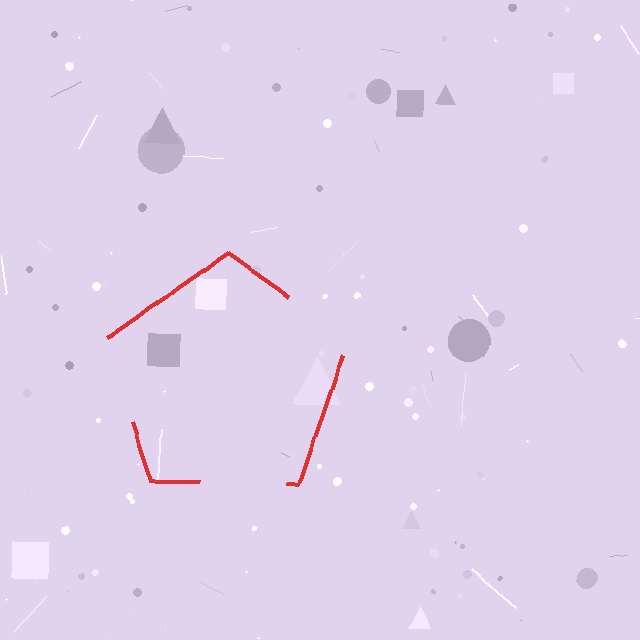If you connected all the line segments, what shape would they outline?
They would outline a pentagon.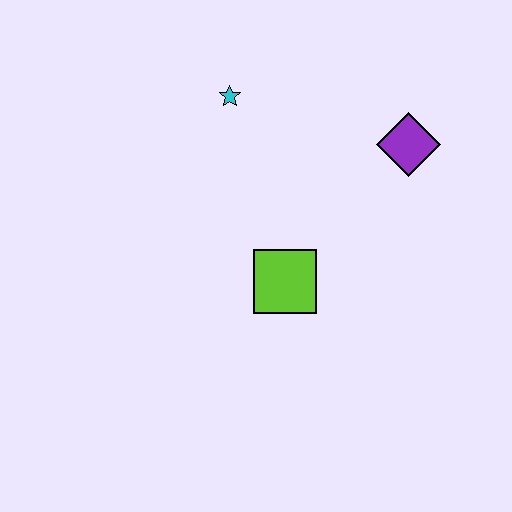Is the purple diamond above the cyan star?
No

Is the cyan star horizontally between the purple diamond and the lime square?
No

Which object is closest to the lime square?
The purple diamond is closest to the lime square.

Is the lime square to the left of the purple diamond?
Yes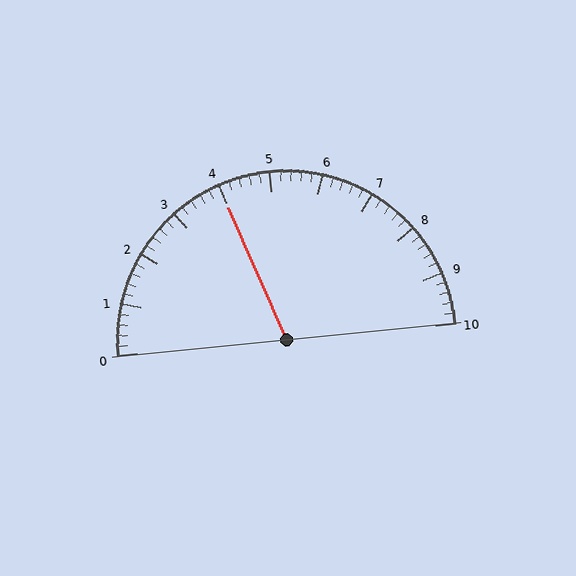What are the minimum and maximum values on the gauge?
The gauge ranges from 0 to 10.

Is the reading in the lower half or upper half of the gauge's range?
The reading is in the lower half of the range (0 to 10).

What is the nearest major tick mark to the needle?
The nearest major tick mark is 4.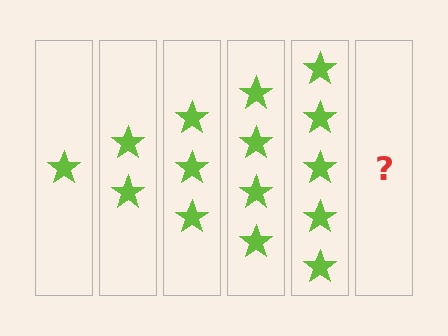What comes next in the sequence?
The next element should be 6 stars.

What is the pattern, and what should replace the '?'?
The pattern is that each step adds one more star. The '?' should be 6 stars.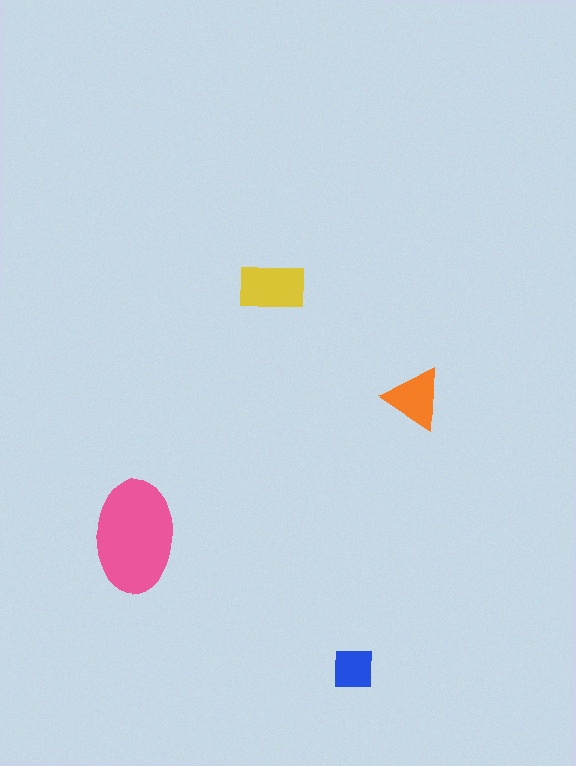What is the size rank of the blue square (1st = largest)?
4th.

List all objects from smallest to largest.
The blue square, the orange triangle, the yellow rectangle, the pink ellipse.